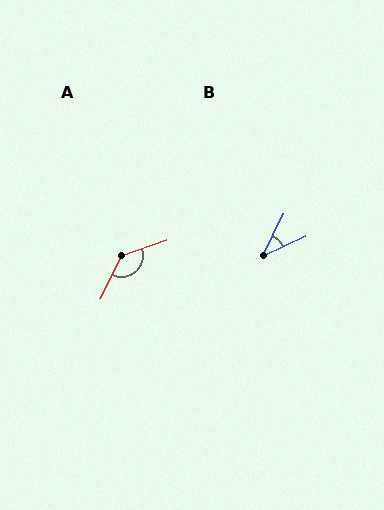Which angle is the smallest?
B, at approximately 38 degrees.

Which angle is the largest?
A, at approximately 135 degrees.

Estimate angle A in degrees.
Approximately 135 degrees.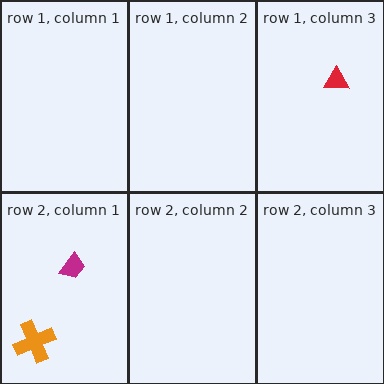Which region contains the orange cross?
The row 2, column 1 region.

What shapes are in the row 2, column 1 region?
The orange cross, the magenta trapezoid.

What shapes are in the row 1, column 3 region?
The red triangle.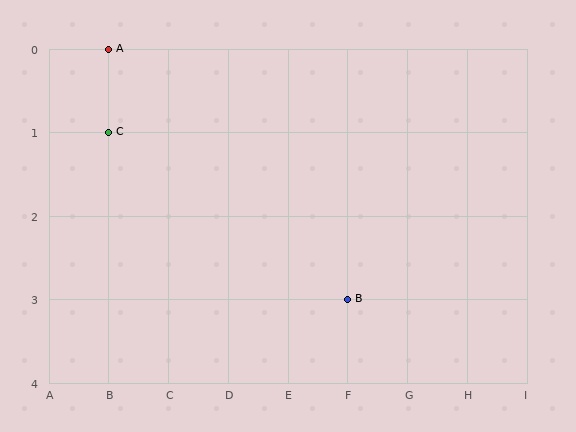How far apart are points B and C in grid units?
Points B and C are 4 columns and 2 rows apart (about 4.5 grid units diagonally).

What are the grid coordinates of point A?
Point A is at grid coordinates (B, 0).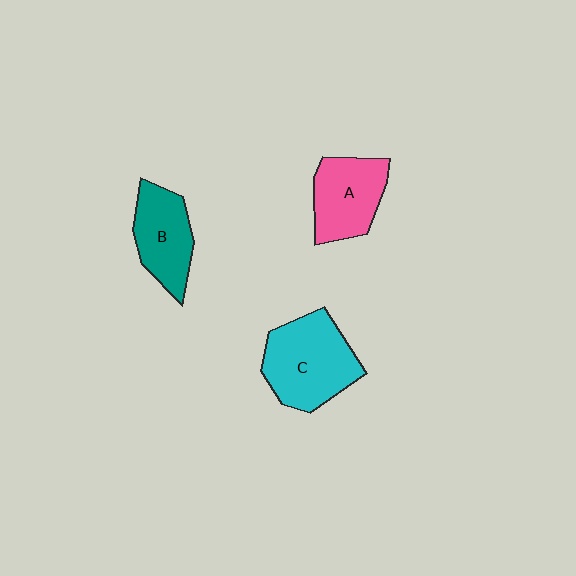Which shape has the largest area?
Shape C (cyan).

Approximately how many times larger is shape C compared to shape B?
Approximately 1.4 times.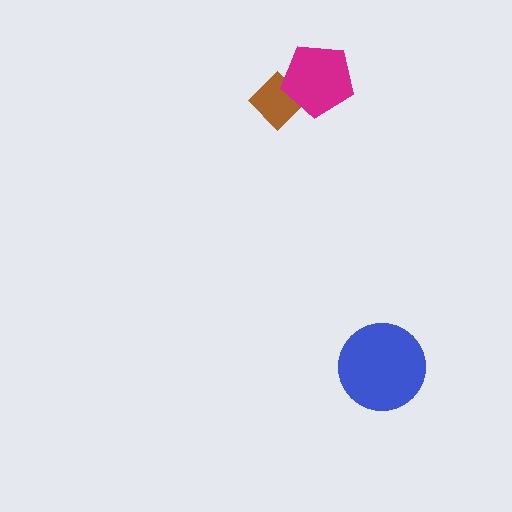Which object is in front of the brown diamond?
The magenta pentagon is in front of the brown diamond.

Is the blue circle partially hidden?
No, no other shape covers it.